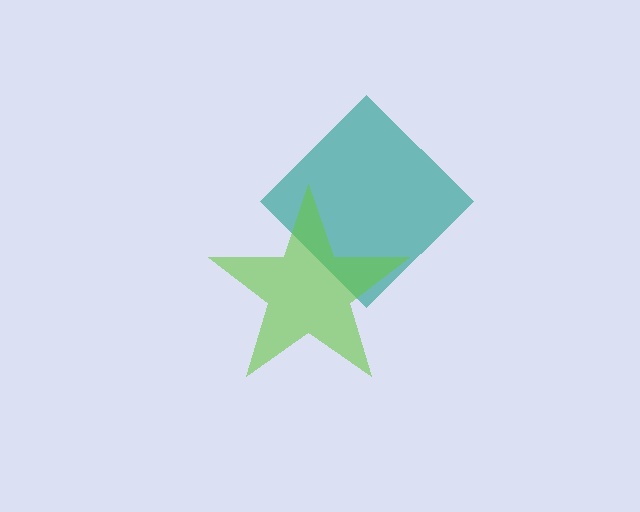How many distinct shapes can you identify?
There are 2 distinct shapes: a teal diamond, a lime star.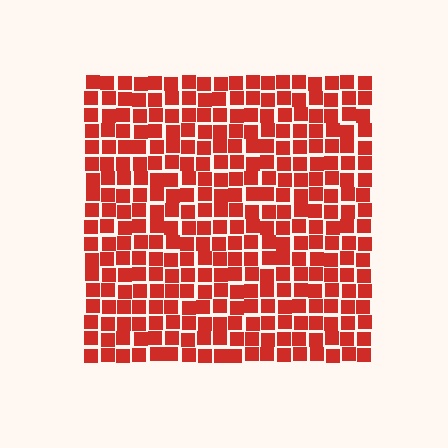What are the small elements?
The small elements are squares.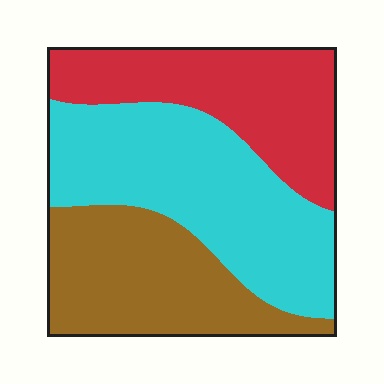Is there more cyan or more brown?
Cyan.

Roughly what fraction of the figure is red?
Red covers 29% of the figure.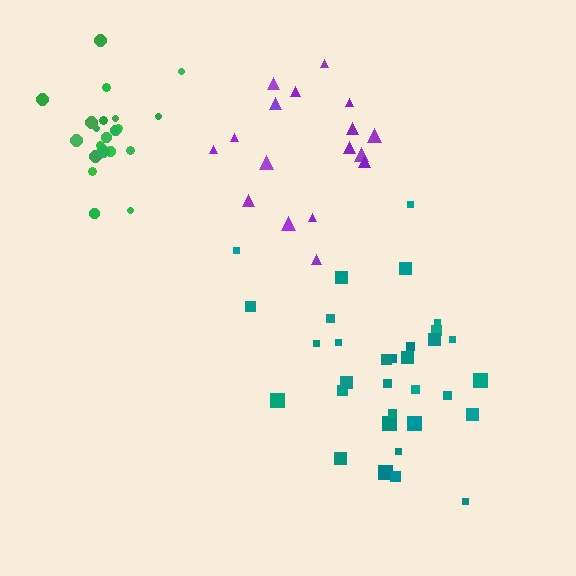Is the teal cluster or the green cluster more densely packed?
Green.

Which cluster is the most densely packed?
Green.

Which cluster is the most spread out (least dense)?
Teal.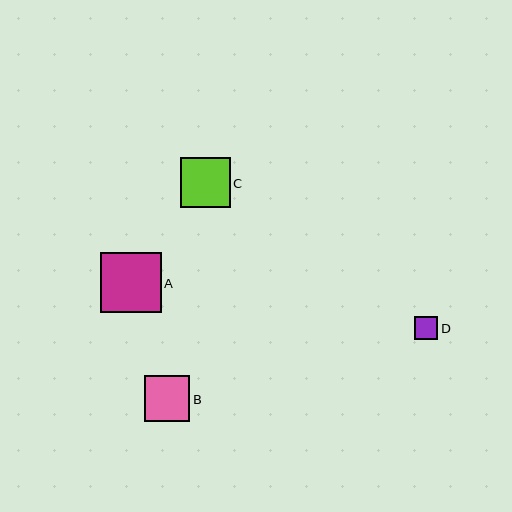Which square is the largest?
Square A is the largest with a size of approximately 60 pixels.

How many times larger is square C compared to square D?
Square C is approximately 2.1 times the size of square D.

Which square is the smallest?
Square D is the smallest with a size of approximately 23 pixels.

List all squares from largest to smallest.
From largest to smallest: A, C, B, D.